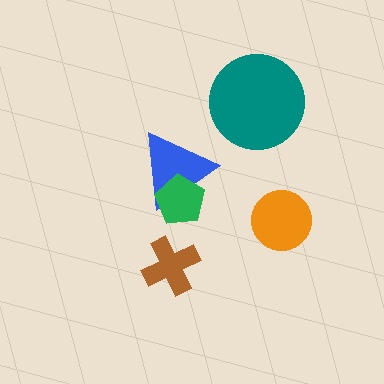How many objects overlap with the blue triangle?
1 object overlaps with the blue triangle.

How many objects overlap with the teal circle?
0 objects overlap with the teal circle.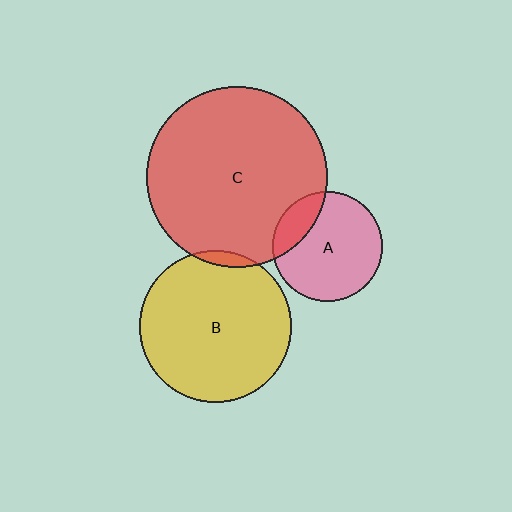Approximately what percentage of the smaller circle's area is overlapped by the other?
Approximately 20%.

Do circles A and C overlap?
Yes.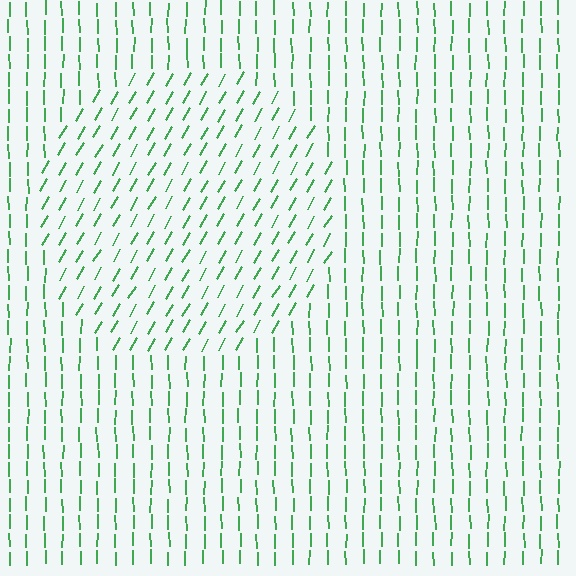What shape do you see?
I see a circle.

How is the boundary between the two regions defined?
The boundary is defined purely by a change in line orientation (approximately 30 degrees difference). All lines are the same color and thickness.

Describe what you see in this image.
The image is filled with small green line segments. A circle region in the image has lines oriented differently from the surrounding lines, creating a visible texture boundary.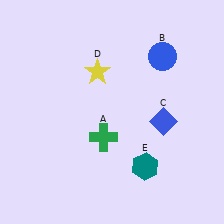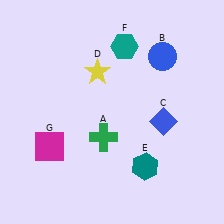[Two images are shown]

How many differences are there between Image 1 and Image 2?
There are 2 differences between the two images.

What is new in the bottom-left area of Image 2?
A magenta square (G) was added in the bottom-left area of Image 2.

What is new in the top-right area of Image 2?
A teal hexagon (F) was added in the top-right area of Image 2.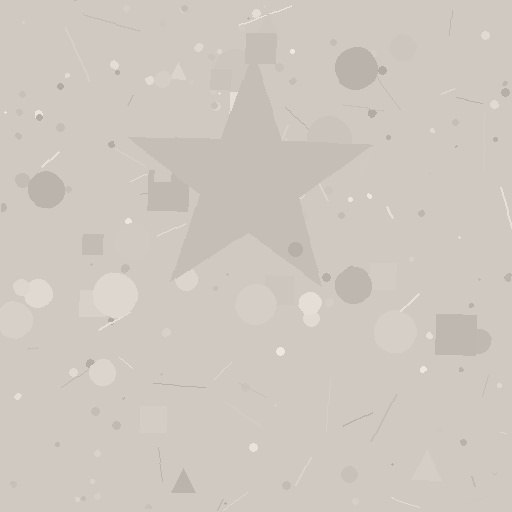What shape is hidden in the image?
A star is hidden in the image.